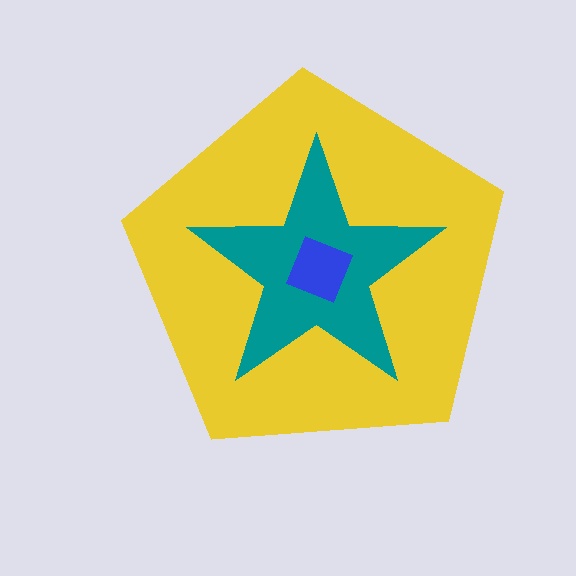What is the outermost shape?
The yellow pentagon.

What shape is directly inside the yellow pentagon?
The teal star.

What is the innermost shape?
The blue square.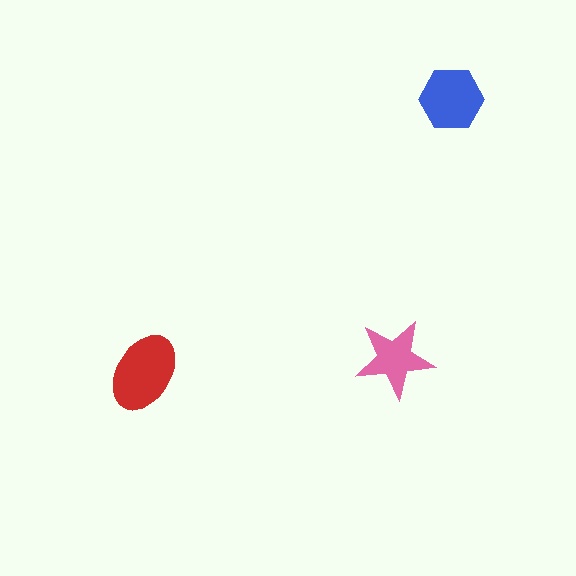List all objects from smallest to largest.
The pink star, the blue hexagon, the red ellipse.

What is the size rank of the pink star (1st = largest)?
3rd.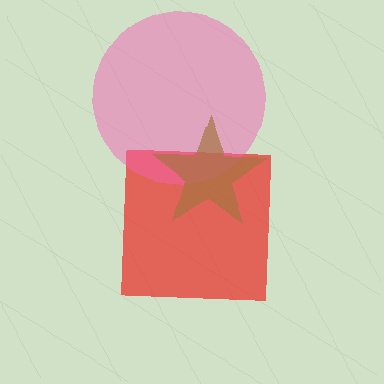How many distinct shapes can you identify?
There are 3 distinct shapes: a red square, a pink circle, a brown star.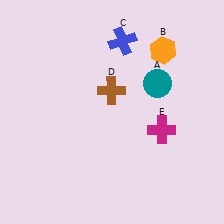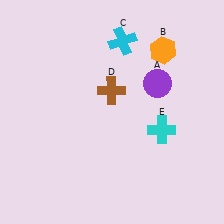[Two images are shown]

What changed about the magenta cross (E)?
In Image 1, E is magenta. In Image 2, it changed to cyan.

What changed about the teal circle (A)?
In Image 1, A is teal. In Image 2, it changed to purple.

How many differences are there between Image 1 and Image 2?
There are 3 differences between the two images.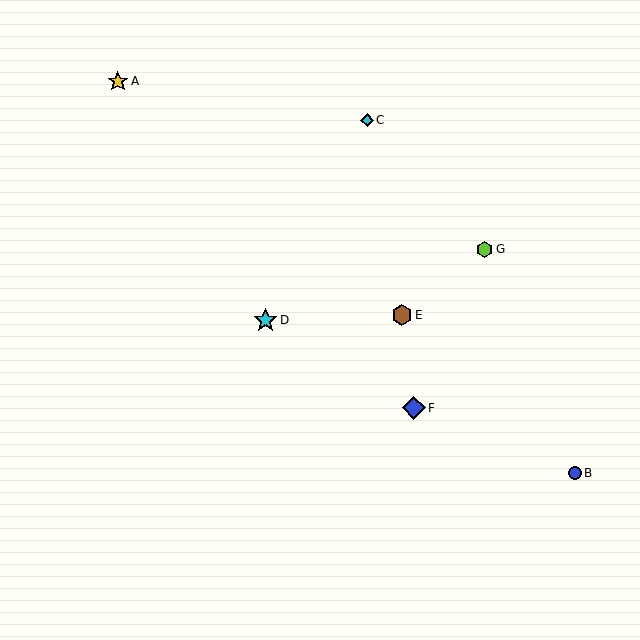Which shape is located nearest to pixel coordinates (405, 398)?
The blue diamond (labeled F) at (414, 408) is nearest to that location.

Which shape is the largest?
The cyan star (labeled D) is the largest.